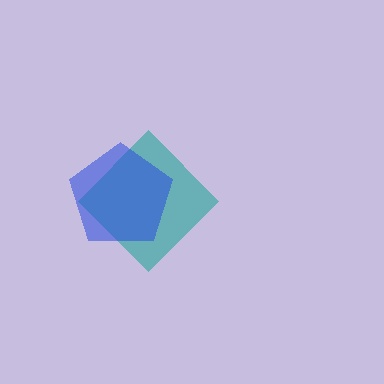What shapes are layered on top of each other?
The layered shapes are: a teal diamond, a blue pentagon.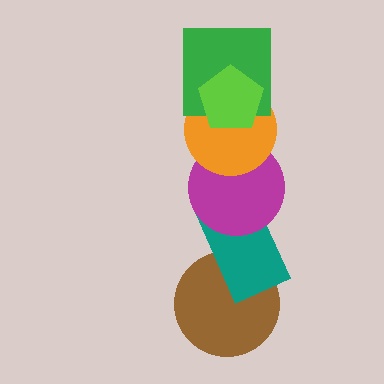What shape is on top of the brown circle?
The teal rectangle is on top of the brown circle.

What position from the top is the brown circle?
The brown circle is 6th from the top.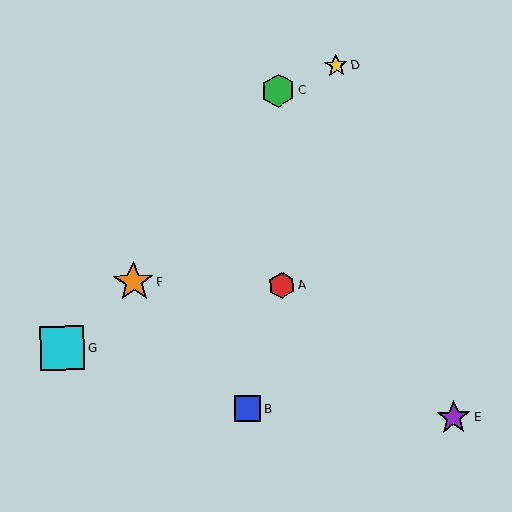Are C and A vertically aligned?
Yes, both are at x≈278.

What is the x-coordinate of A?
Object A is at x≈282.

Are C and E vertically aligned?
No, C is at x≈278 and E is at x≈454.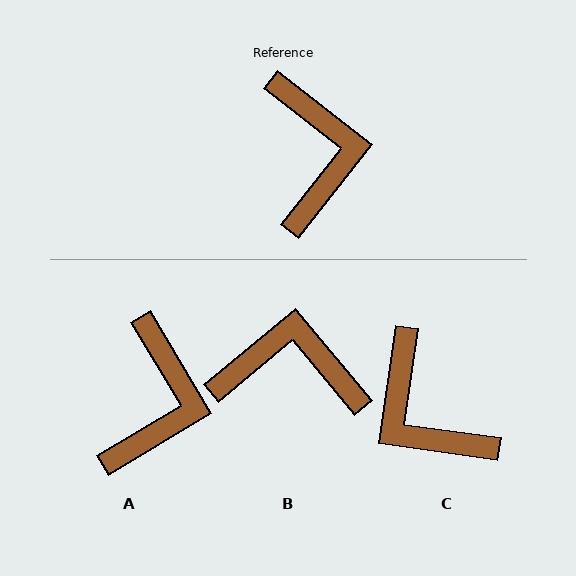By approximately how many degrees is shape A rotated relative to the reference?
Approximately 21 degrees clockwise.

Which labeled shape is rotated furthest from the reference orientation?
C, about 150 degrees away.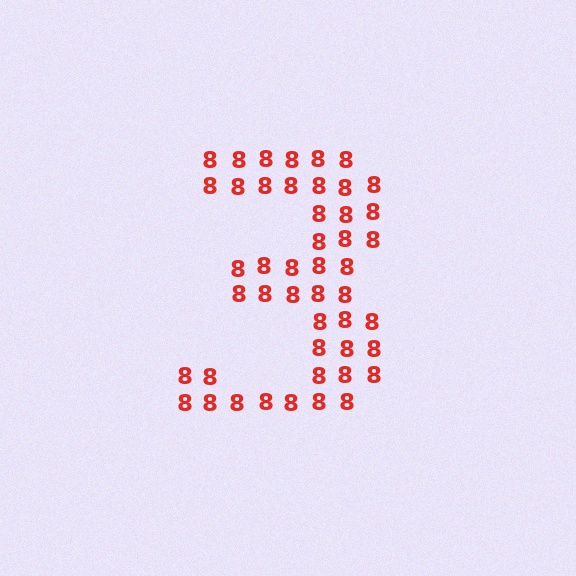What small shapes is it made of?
It is made of small digit 8's.